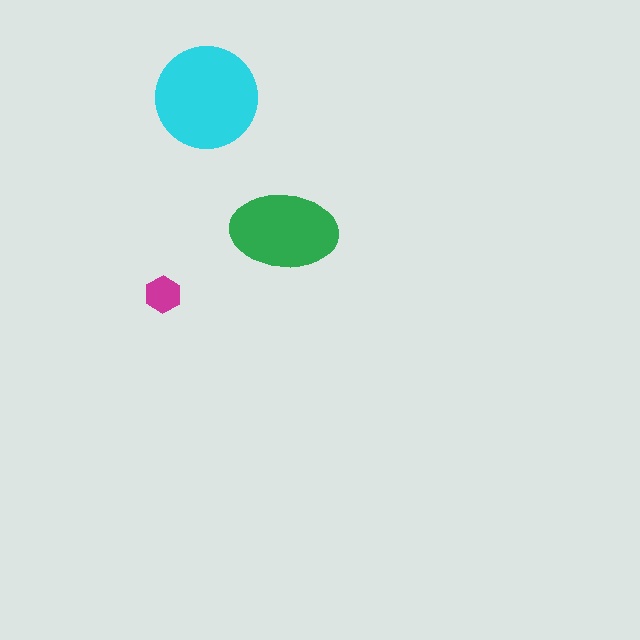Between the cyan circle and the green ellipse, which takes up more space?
The cyan circle.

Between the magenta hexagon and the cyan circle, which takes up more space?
The cyan circle.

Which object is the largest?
The cyan circle.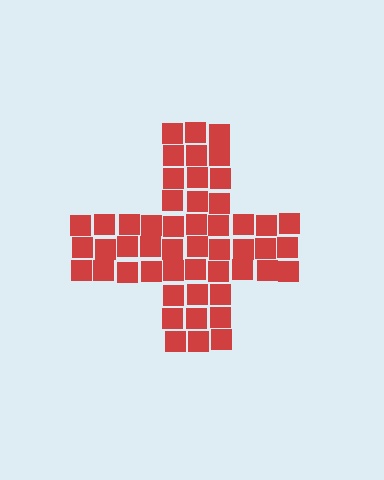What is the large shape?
The large shape is a cross.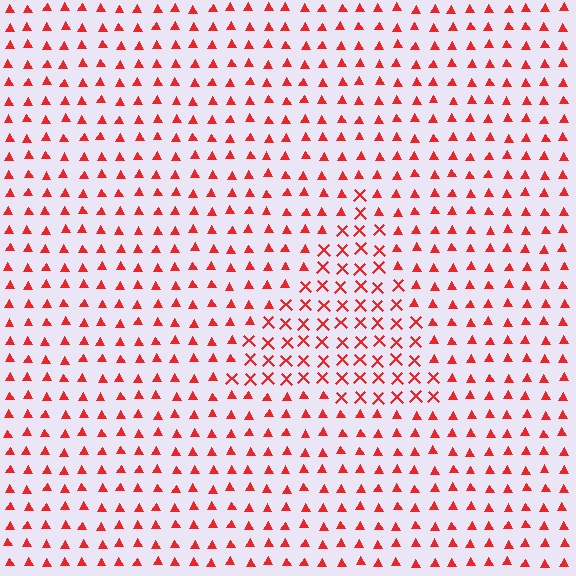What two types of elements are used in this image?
The image uses X marks inside the triangle region and triangles outside it.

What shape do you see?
I see a triangle.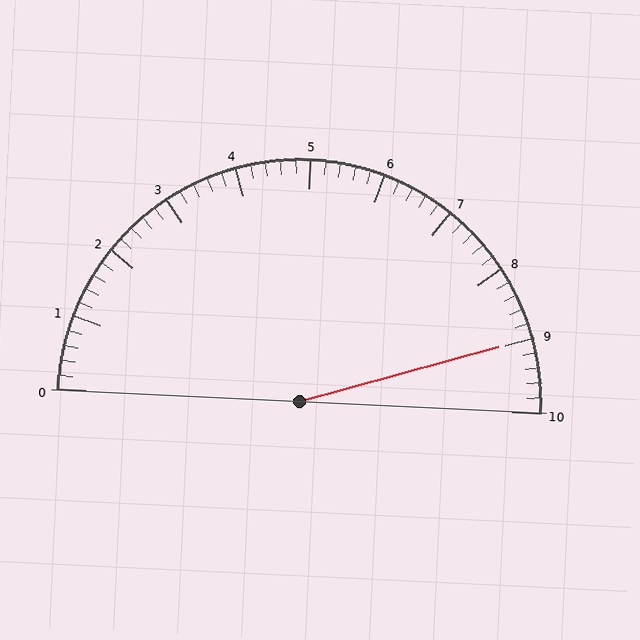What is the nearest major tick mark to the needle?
The nearest major tick mark is 9.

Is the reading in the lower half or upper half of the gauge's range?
The reading is in the upper half of the range (0 to 10).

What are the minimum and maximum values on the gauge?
The gauge ranges from 0 to 10.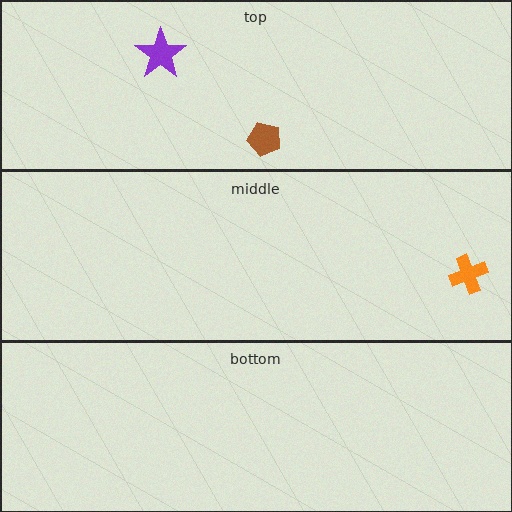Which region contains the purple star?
The top region.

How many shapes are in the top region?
2.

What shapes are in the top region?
The purple star, the brown pentagon.